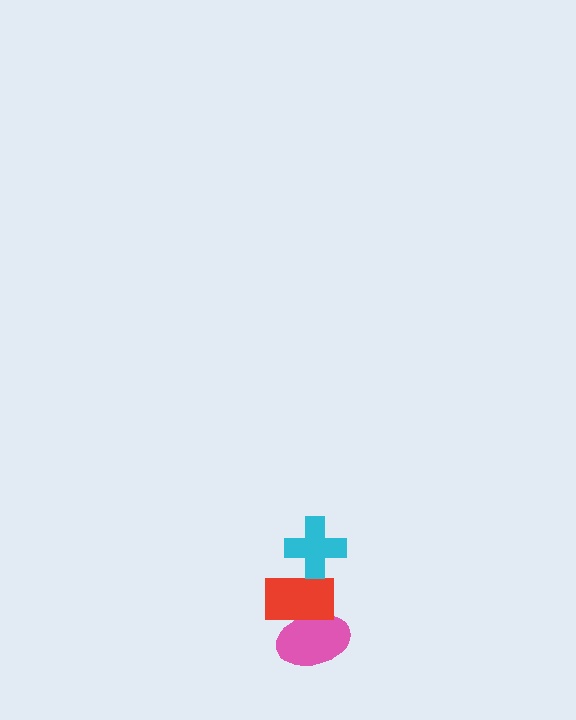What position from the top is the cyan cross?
The cyan cross is 1st from the top.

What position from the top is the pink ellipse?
The pink ellipse is 3rd from the top.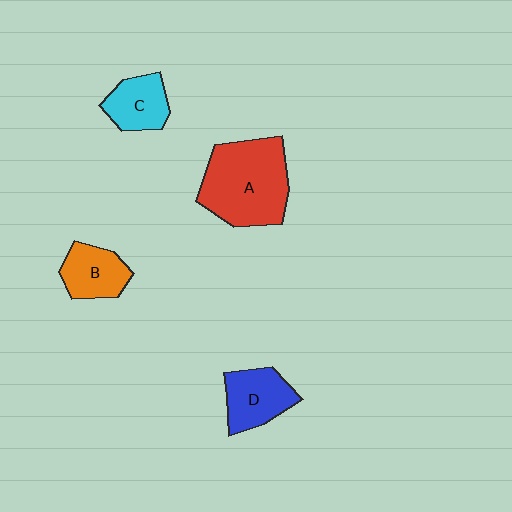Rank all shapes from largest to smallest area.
From largest to smallest: A (red), D (blue), B (orange), C (cyan).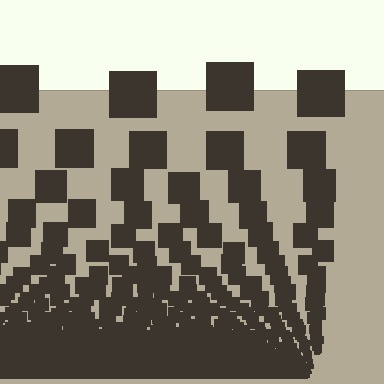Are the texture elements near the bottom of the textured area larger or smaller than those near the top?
Smaller. The gradient is inverted — elements near the bottom are smaller and denser.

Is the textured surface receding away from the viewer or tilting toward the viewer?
The surface appears to tilt toward the viewer. Texture elements get larger and sparser toward the top.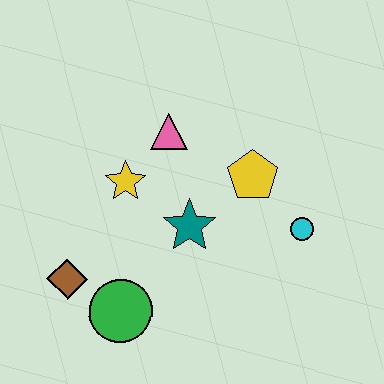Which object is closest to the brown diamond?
The green circle is closest to the brown diamond.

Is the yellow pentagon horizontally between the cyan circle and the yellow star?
Yes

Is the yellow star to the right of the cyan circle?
No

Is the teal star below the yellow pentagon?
Yes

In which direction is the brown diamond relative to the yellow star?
The brown diamond is below the yellow star.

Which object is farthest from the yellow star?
The cyan circle is farthest from the yellow star.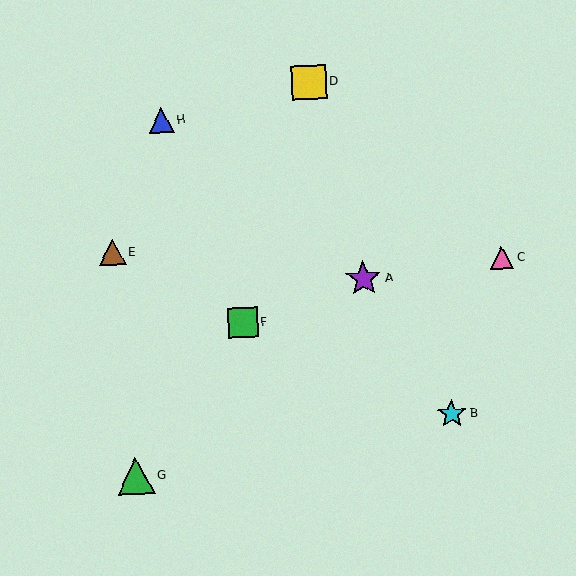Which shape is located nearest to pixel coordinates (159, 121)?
The blue triangle (labeled H) at (161, 120) is nearest to that location.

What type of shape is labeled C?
Shape C is a pink triangle.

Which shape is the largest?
The green triangle (labeled G) is the largest.